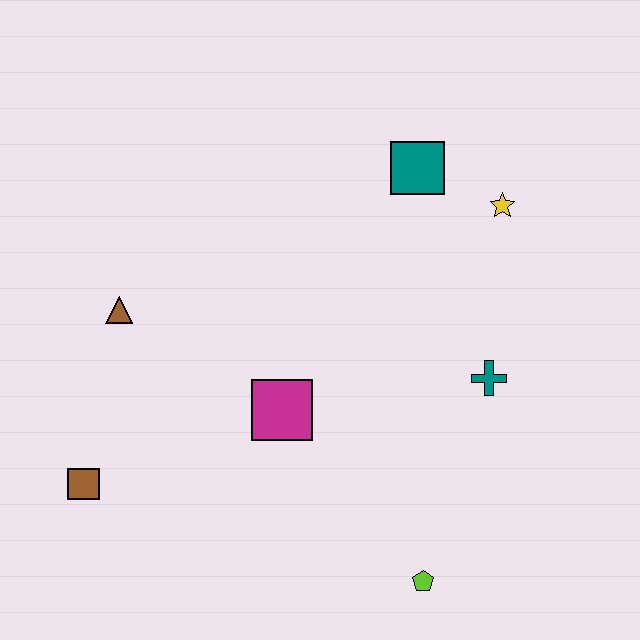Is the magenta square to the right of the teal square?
No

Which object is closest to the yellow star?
The teal square is closest to the yellow star.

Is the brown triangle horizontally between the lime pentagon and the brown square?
Yes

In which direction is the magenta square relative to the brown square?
The magenta square is to the right of the brown square.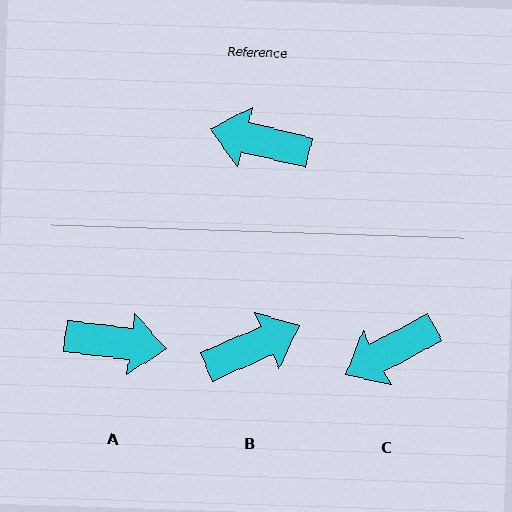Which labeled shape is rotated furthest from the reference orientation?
A, about 174 degrees away.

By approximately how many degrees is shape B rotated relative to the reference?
Approximately 143 degrees clockwise.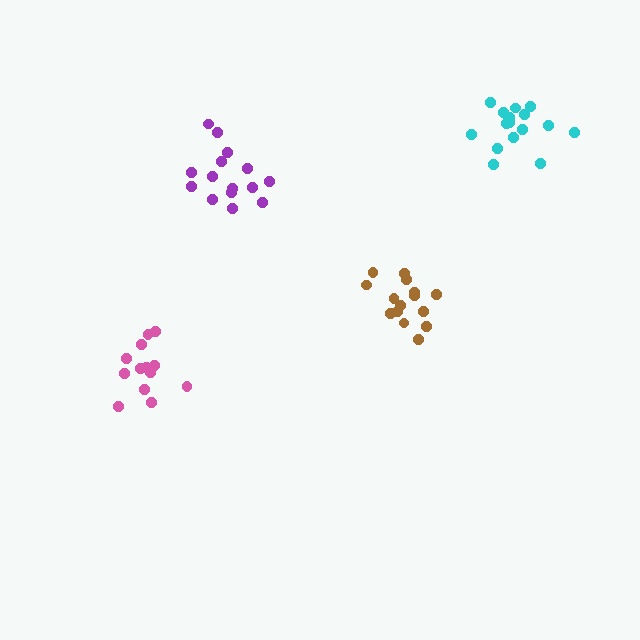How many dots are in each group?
Group 1: 18 dots, Group 2: 15 dots, Group 3: 13 dots, Group 4: 15 dots (61 total).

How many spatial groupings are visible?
There are 4 spatial groupings.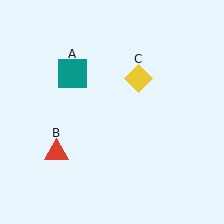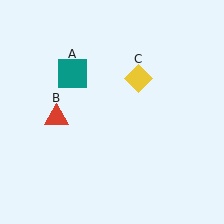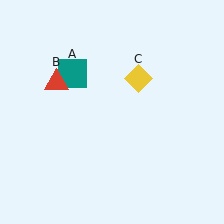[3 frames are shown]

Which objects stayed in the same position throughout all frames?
Teal square (object A) and yellow diamond (object C) remained stationary.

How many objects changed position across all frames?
1 object changed position: red triangle (object B).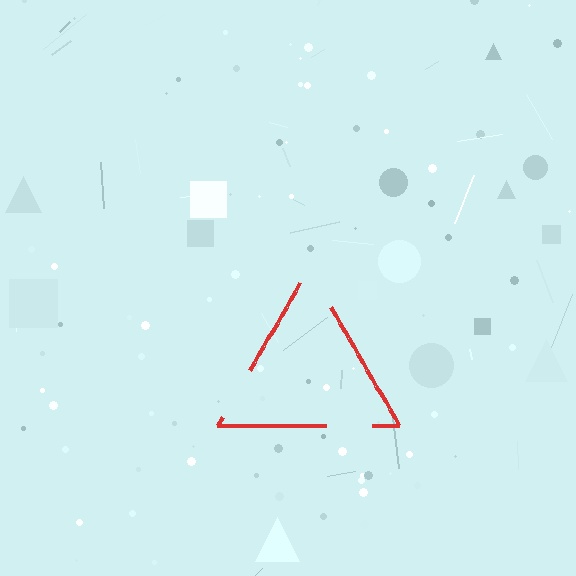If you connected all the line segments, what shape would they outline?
They would outline a triangle.